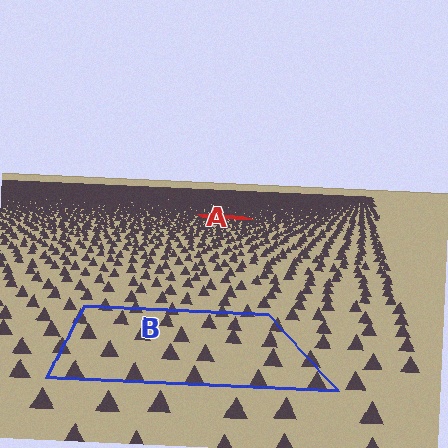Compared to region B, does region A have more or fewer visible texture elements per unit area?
Region A has more texture elements per unit area — they are packed more densely because it is farther away.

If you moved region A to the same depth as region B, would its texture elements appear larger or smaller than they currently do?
They would appear larger. At a closer depth, the same texture elements are projected at a bigger on-screen size.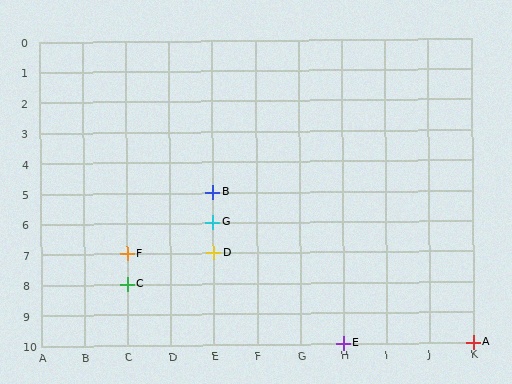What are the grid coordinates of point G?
Point G is at grid coordinates (E, 6).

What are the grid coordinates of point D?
Point D is at grid coordinates (E, 7).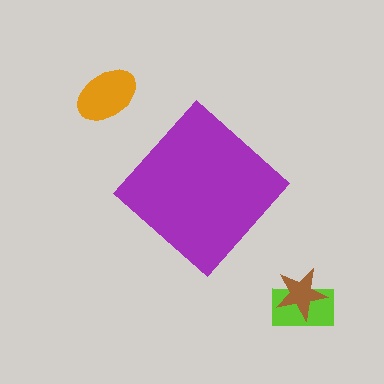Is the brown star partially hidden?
No, the brown star is fully visible.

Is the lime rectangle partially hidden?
No, the lime rectangle is fully visible.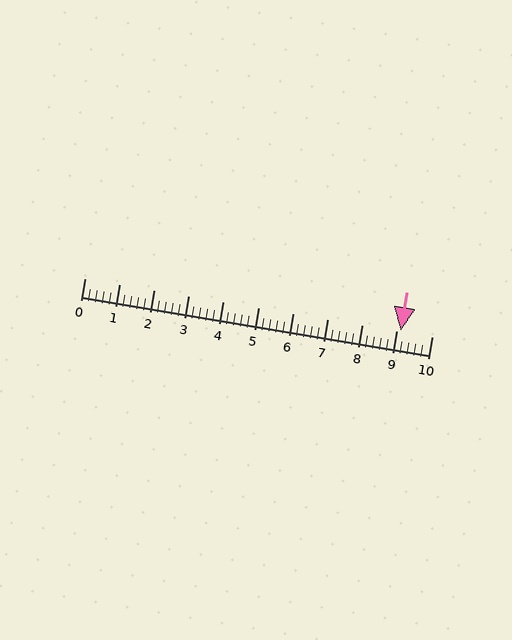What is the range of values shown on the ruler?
The ruler shows values from 0 to 10.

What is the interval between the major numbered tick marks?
The major tick marks are spaced 1 units apart.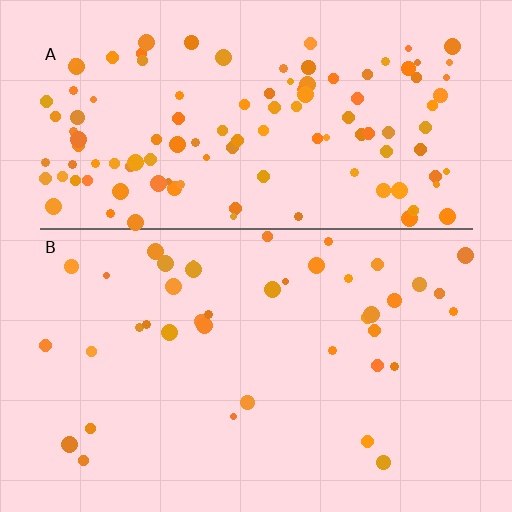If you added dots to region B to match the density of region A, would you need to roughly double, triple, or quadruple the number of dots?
Approximately triple.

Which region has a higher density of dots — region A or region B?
A (the top).